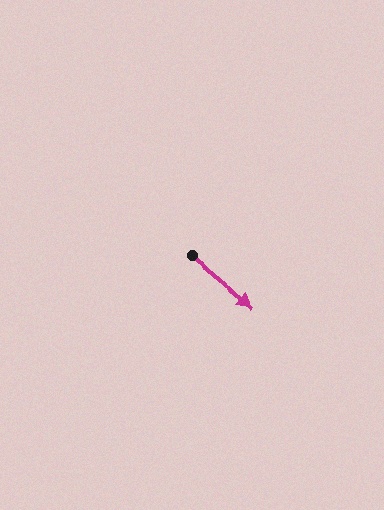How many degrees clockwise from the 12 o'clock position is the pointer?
Approximately 130 degrees.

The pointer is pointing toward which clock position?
Roughly 4 o'clock.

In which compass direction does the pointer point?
Southeast.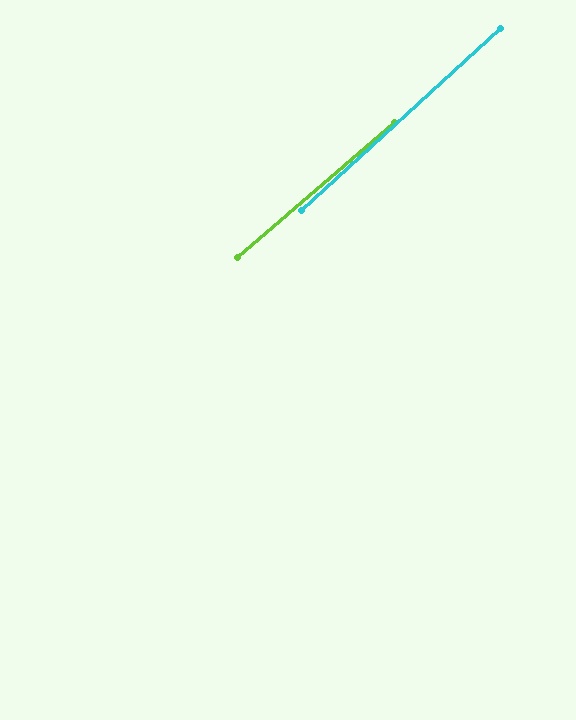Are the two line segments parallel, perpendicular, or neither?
Parallel — their directions differ by only 1.6°.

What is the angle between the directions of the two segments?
Approximately 2 degrees.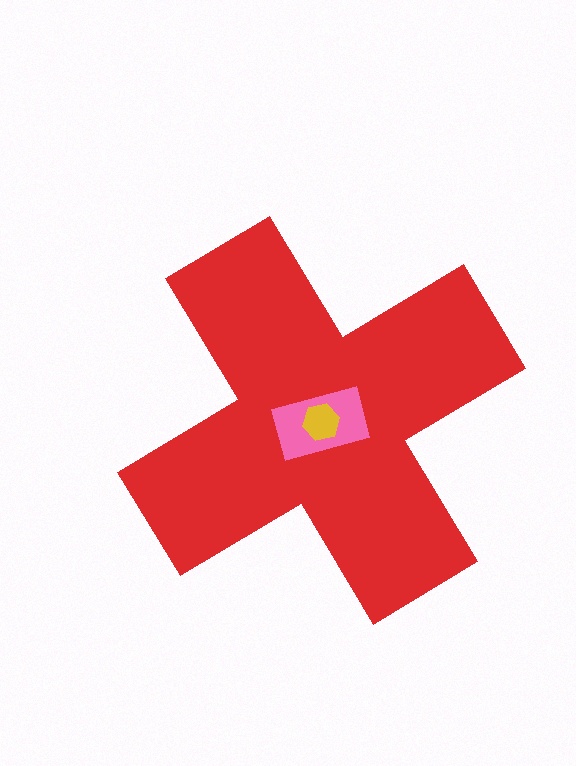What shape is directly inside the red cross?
The pink rectangle.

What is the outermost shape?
The red cross.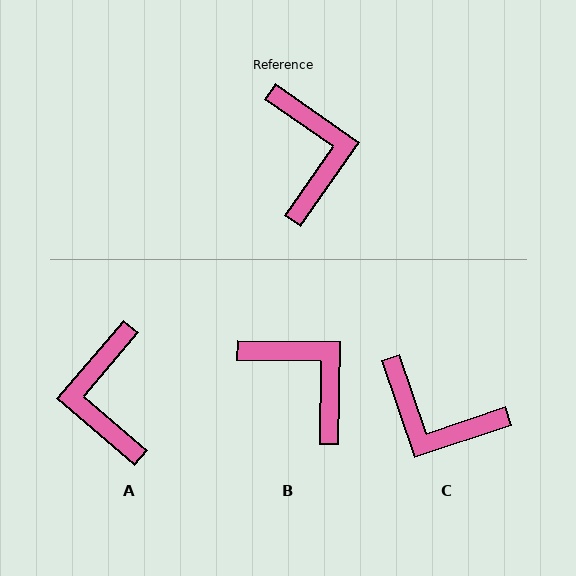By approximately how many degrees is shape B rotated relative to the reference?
Approximately 34 degrees counter-clockwise.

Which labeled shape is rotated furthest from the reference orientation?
A, about 174 degrees away.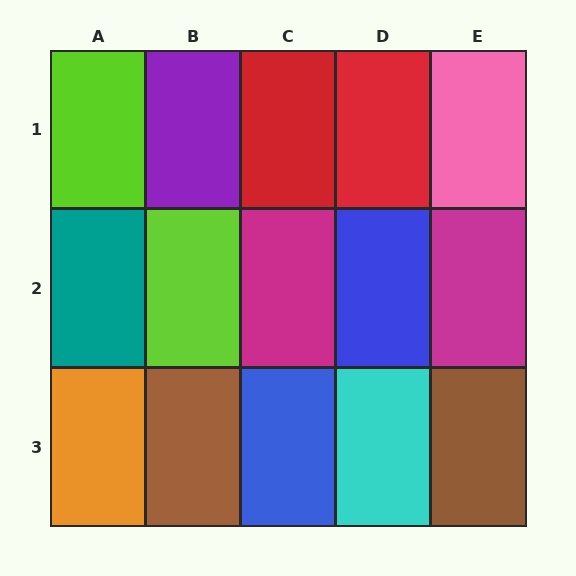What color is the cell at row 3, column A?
Orange.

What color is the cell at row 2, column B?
Lime.